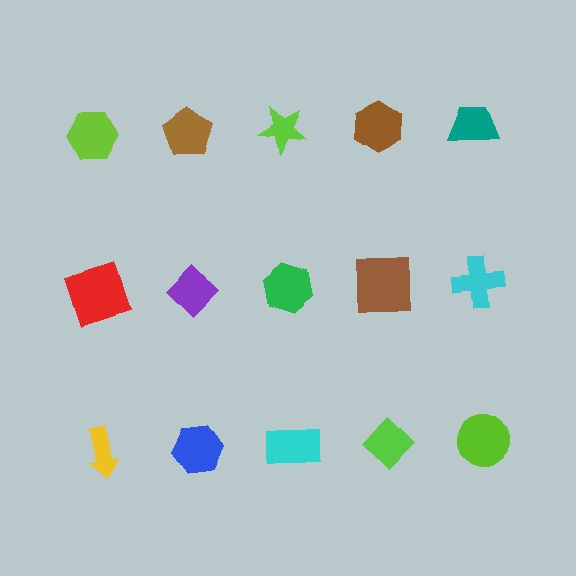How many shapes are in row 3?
5 shapes.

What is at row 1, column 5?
A teal trapezoid.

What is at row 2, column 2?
A purple diamond.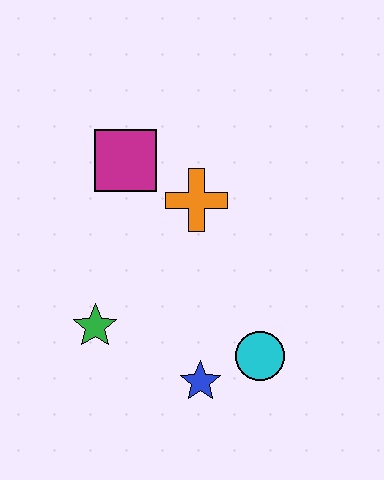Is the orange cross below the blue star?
No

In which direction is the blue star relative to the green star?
The blue star is to the right of the green star.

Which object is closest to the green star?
The blue star is closest to the green star.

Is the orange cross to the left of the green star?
No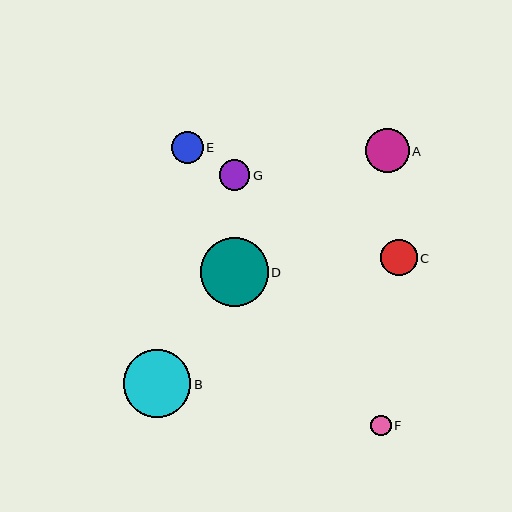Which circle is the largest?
Circle D is the largest with a size of approximately 68 pixels.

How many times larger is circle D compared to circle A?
Circle D is approximately 1.6 times the size of circle A.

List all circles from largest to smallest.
From largest to smallest: D, B, A, C, E, G, F.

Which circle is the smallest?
Circle F is the smallest with a size of approximately 21 pixels.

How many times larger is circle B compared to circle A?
Circle B is approximately 1.6 times the size of circle A.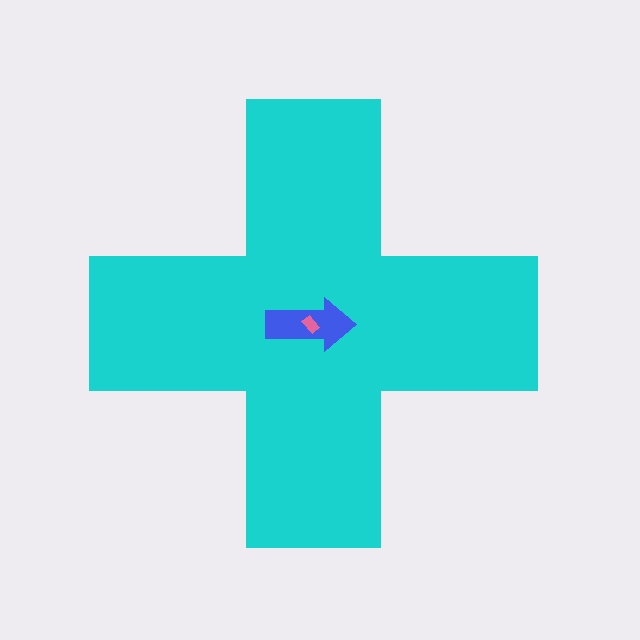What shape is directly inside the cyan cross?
The blue arrow.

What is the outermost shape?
The cyan cross.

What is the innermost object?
The pink rectangle.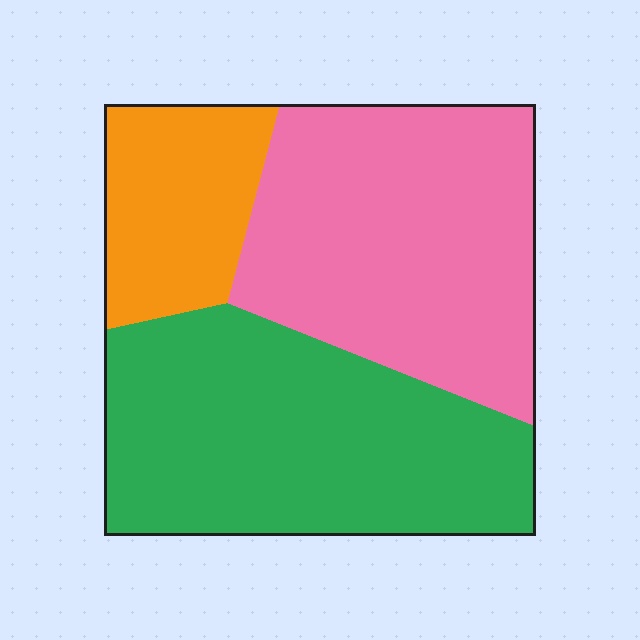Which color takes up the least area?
Orange, at roughly 15%.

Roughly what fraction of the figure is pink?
Pink takes up about two fifths (2/5) of the figure.